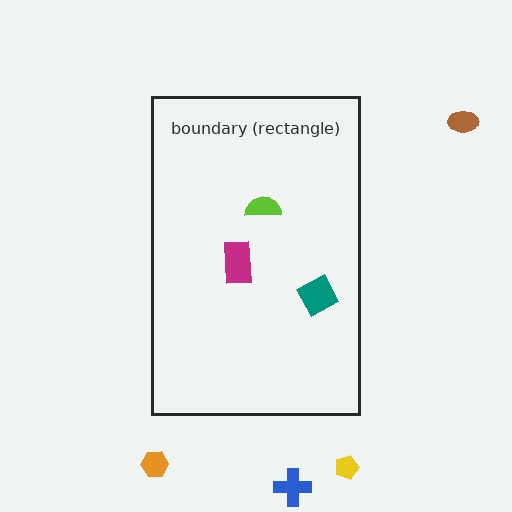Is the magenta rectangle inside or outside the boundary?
Inside.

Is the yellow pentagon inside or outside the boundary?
Outside.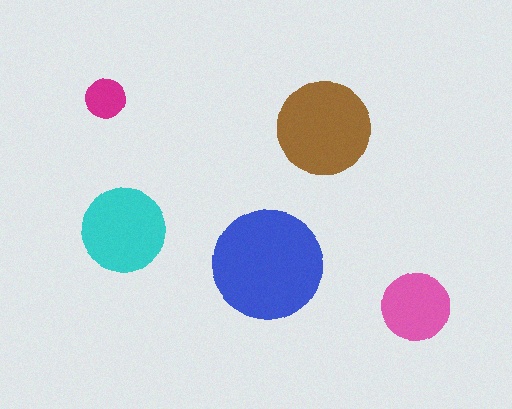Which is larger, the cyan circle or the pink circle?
The cyan one.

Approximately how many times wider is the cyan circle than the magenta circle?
About 2 times wider.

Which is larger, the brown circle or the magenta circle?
The brown one.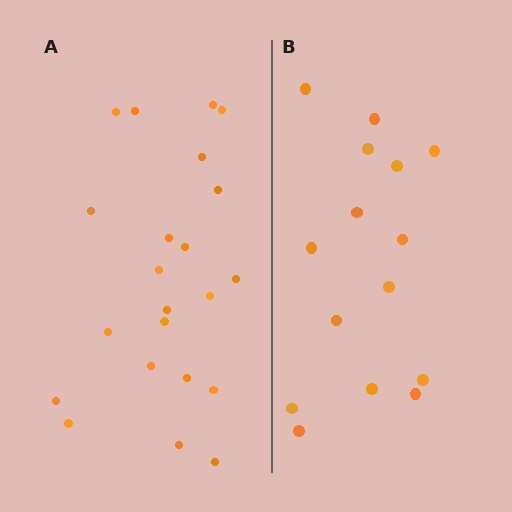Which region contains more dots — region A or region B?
Region A (the left region) has more dots.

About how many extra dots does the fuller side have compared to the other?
Region A has roughly 8 or so more dots than region B.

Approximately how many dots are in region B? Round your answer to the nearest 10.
About 20 dots. (The exact count is 15, which rounds to 20.)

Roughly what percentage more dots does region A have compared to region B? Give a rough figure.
About 45% more.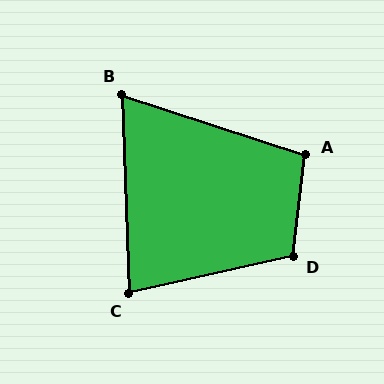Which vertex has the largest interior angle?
D, at approximately 110 degrees.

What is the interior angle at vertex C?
Approximately 79 degrees (acute).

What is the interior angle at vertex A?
Approximately 101 degrees (obtuse).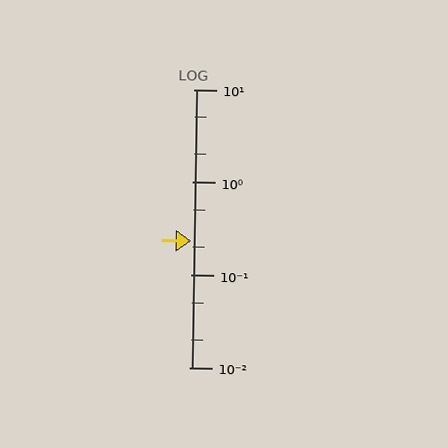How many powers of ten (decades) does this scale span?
The scale spans 3 decades, from 0.01 to 10.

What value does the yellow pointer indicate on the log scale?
The pointer indicates approximately 0.23.